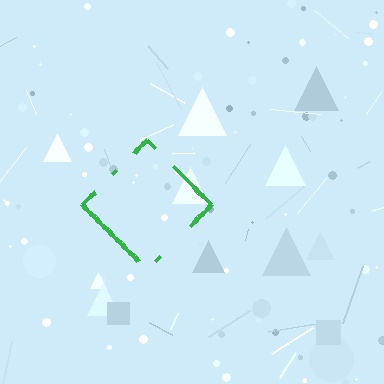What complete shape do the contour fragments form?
The contour fragments form a diamond.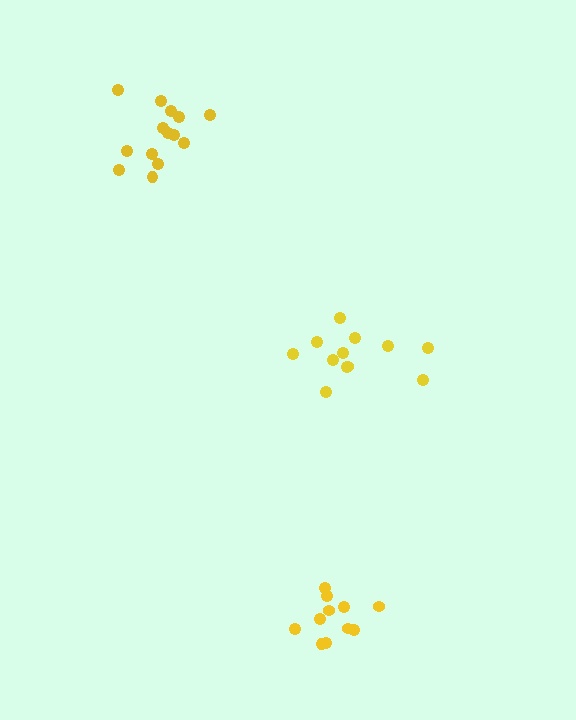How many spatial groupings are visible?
There are 3 spatial groupings.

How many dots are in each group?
Group 1: 12 dots, Group 2: 11 dots, Group 3: 14 dots (37 total).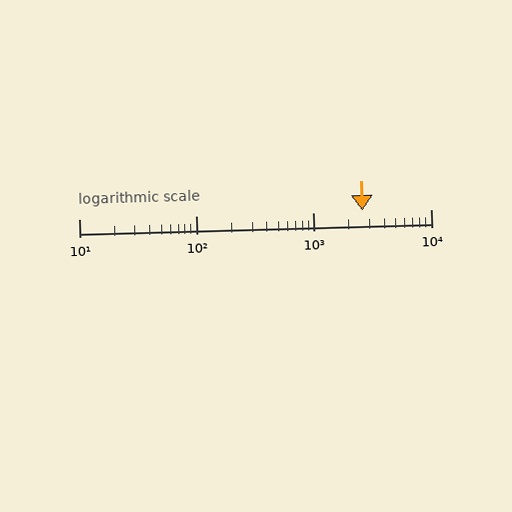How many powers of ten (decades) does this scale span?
The scale spans 3 decades, from 10 to 10000.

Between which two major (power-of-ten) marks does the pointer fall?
The pointer is between 1000 and 10000.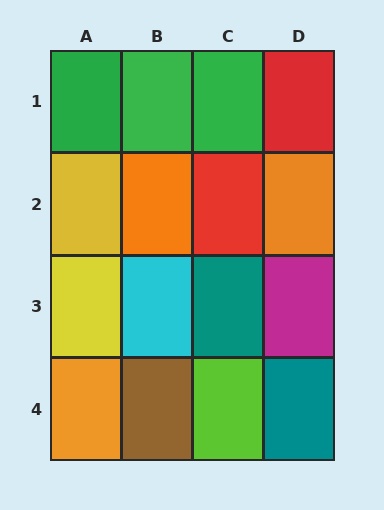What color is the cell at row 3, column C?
Teal.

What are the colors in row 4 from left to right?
Orange, brown, lime, teal.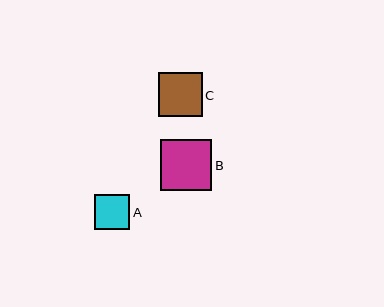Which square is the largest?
Square B is the largest with a size of approximately 51 pixels.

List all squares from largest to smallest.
From largest to smallest: B, C, A.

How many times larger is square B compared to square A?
Square B is approximately 1.5 times the size of square A.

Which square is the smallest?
Square A is the smallest with a size of approximately 35 pixels.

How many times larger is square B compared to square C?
Square B is approximately 1.2 times the size of square C.